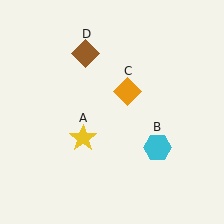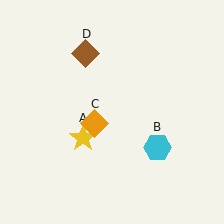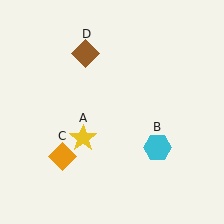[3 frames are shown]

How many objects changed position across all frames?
1 object changed position: orange diamond (object C).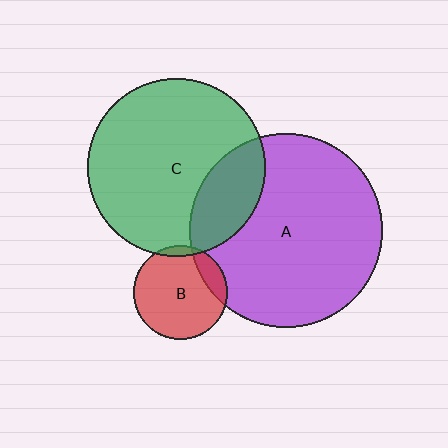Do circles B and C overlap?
Yes.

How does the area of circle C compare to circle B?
Approximately 3.6 times.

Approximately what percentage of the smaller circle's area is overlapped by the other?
Approximately 5%.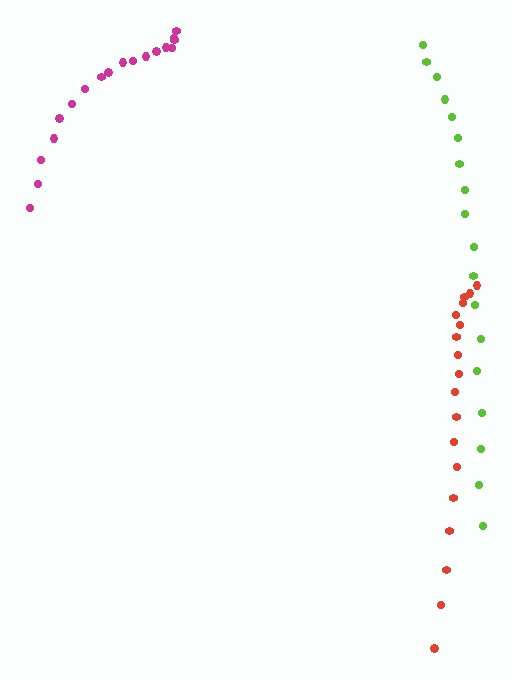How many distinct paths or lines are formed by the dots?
There are 3 distinct paths.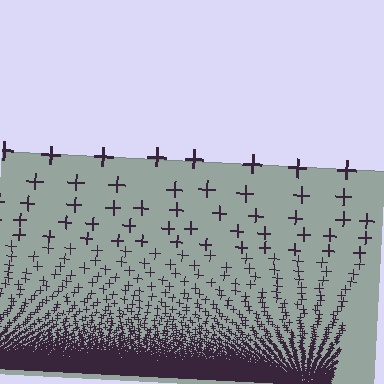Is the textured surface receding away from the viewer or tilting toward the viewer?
The surface appears to tilt toward the viewer. Texture elements get larger and sparser toward the top.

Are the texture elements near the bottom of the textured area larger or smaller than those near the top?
Smaller. The gradient is inverted — elements near the bottom are smaller and denser.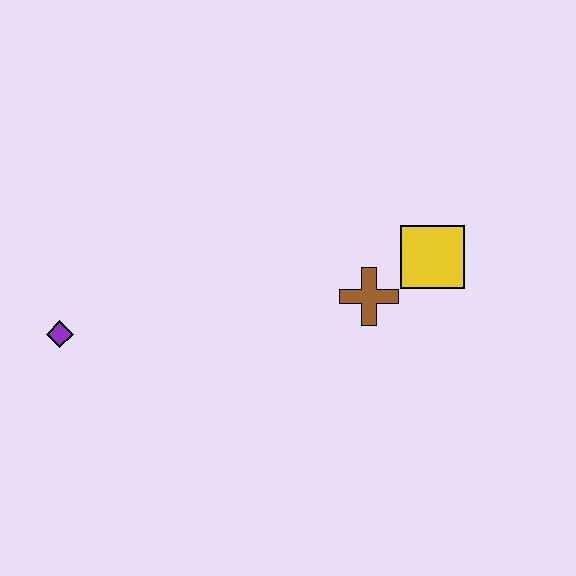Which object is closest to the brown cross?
The yellow square is closest to the brown cross.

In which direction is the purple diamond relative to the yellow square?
The purple diamond is to the left of the yellow square.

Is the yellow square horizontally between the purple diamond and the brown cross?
No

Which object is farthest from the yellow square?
The purple diamond is farthest from the yellow square.